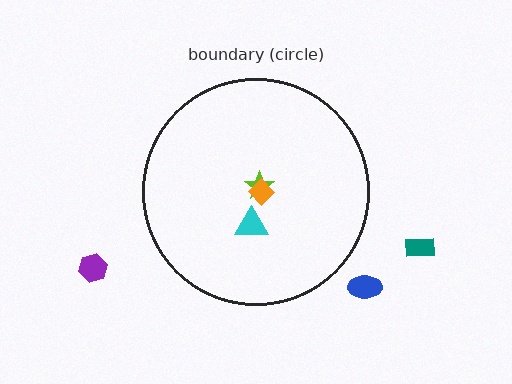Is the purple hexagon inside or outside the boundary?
Outside.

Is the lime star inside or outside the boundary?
Inside.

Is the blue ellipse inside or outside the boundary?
Outside.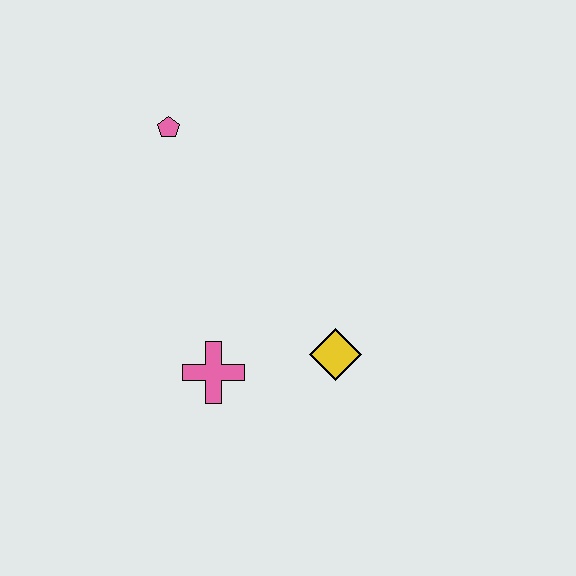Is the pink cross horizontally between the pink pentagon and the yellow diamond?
Yes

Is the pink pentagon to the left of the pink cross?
Yes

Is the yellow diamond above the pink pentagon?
No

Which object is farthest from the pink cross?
The pink pentagon is farthest from the pink cross.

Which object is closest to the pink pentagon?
The pink cross is closest to the pink pentagon.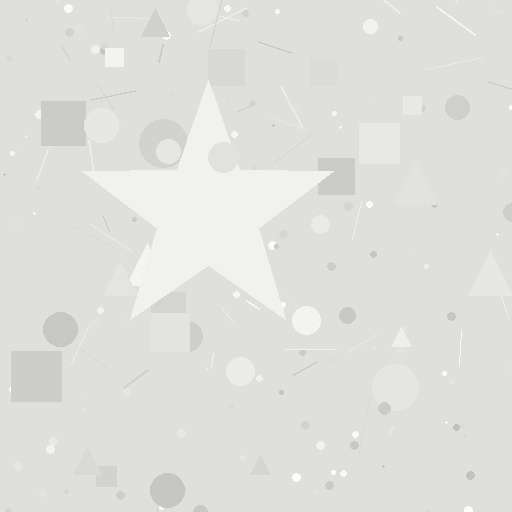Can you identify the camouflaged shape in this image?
The camouflaged shape is a star.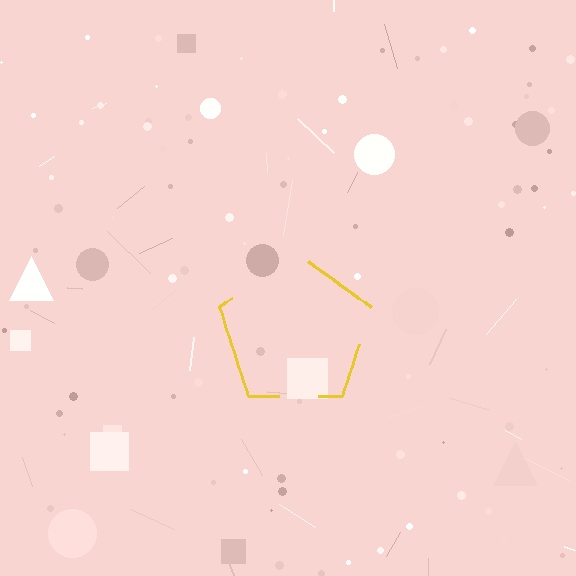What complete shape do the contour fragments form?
The contour fragments form a pentagon.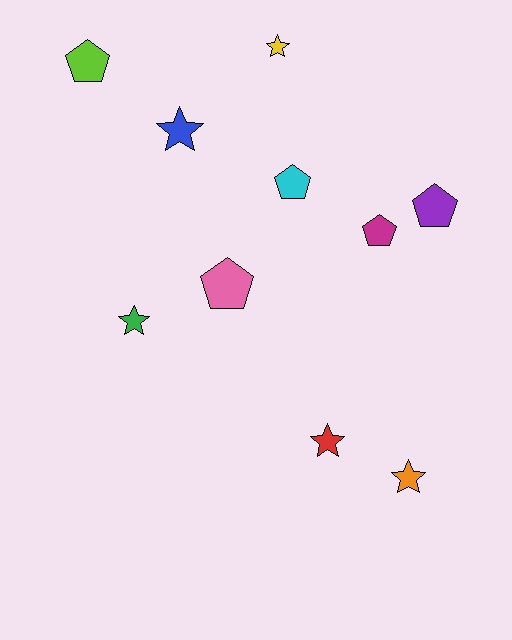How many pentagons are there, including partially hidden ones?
There are 5 pentagons.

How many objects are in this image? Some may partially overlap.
There are 10 objects.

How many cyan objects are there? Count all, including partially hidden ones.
There is 1 cyan object.